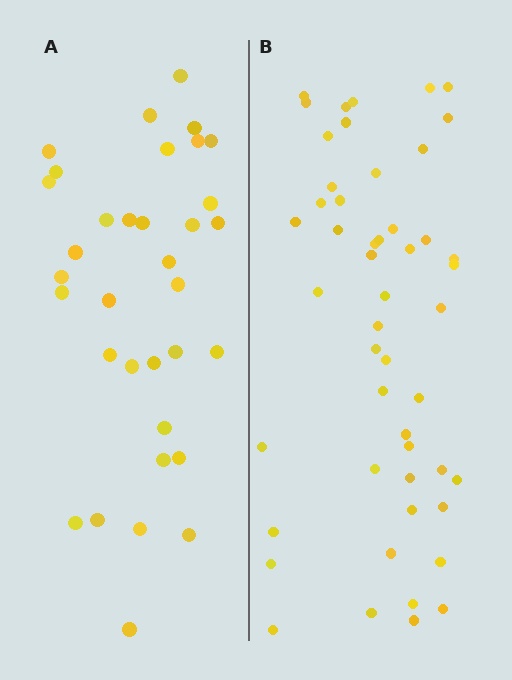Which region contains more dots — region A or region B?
Region B (the right region) has more dots.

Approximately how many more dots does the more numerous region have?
Region B has approximately 15 more dots than region A.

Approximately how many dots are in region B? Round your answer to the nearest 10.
About 50 dots.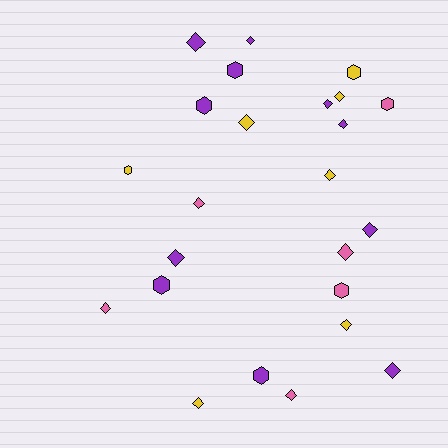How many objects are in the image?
There are 24 objects.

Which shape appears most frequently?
Diamond, with 16 objects.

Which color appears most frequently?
Purple, with 11 objects.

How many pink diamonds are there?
There are 4 pink diamonds.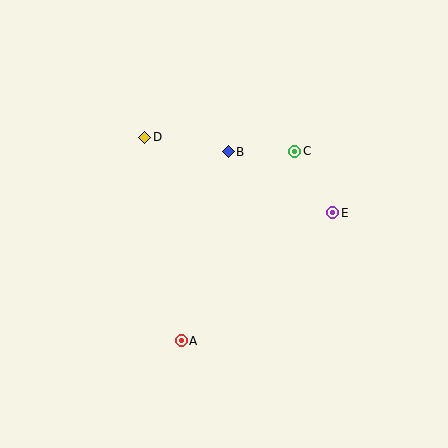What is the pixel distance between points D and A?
The distance between D and A is 207 pixels.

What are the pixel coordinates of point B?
Point B is at (228, 152).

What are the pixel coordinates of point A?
Point A is at (181, 341).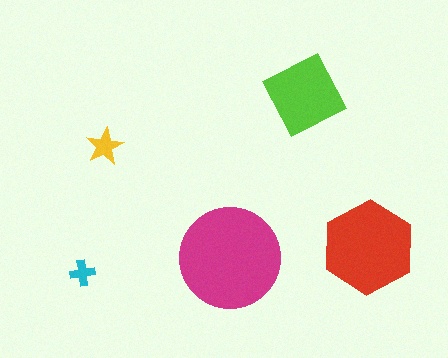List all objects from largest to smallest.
The magenta circle, the red hexagon, the lime diamond, the yellow star, the cyan cross.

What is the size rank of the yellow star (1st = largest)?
4th.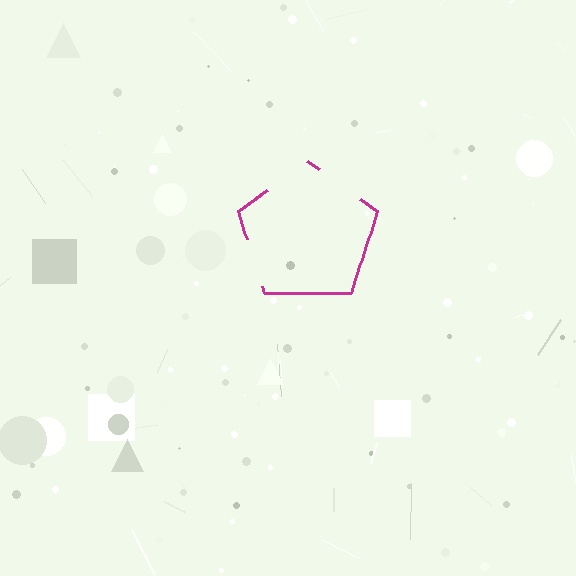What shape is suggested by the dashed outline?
The dashed outline suggests a pentagon.